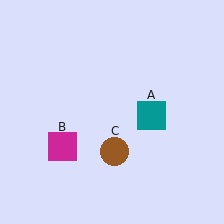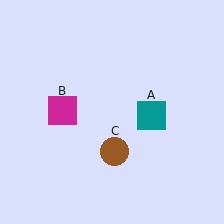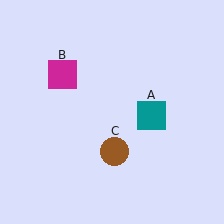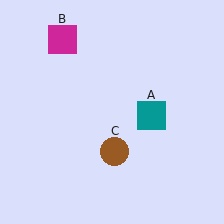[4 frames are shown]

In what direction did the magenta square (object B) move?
The magenta square (object B) moved up.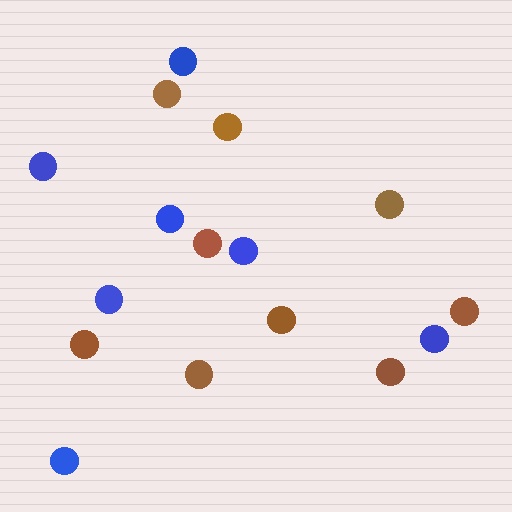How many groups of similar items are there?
There are 2 groups: one group of brown circles (9) and one group of blue circles (7).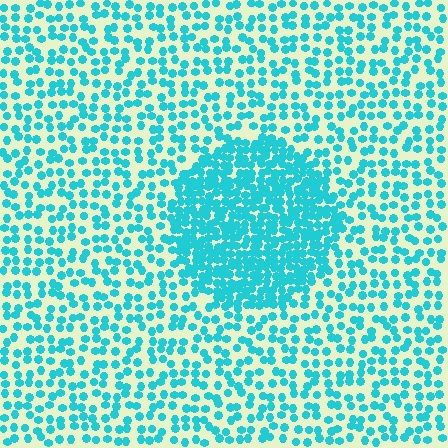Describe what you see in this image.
The image contains small cyan elements arranged at two different densities. A circle-shaped region is visible where the elements are more densely packed than the surrounding area.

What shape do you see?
I see a circle.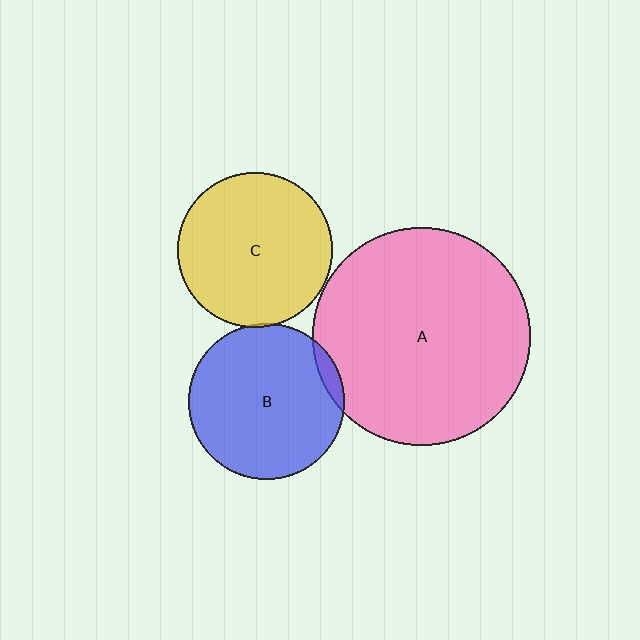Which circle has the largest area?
Circle A (pink).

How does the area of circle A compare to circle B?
Approximately 2.0 times.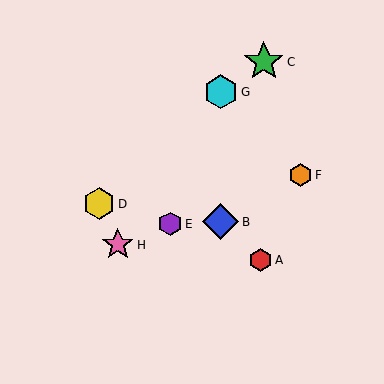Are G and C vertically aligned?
No, G is at x≈221 and C is at x≈264.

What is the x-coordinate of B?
Object B is at x≈221.